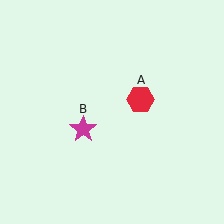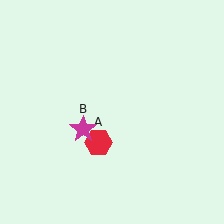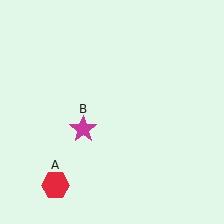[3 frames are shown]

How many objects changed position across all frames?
1 object changed position: red hexagon (object A).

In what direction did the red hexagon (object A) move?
The red hexagon (object A) moved down and to the left.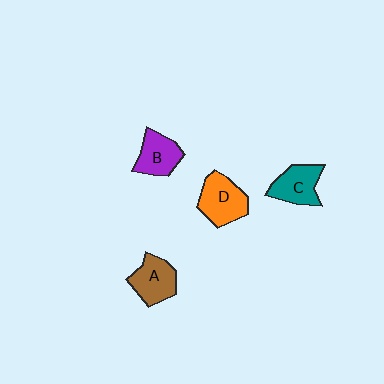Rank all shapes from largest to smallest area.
From largest to smallest: D (orange), A (brown), C (teal), B (purple).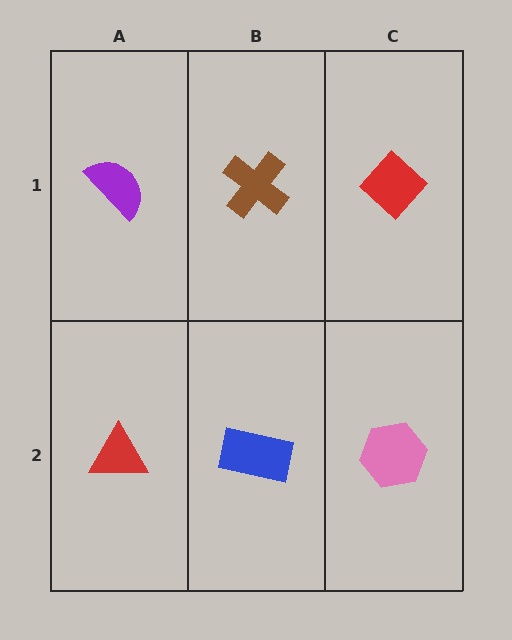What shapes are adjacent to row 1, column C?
A pink hexagon (row 2, column C), a brown cross (row 1, column B).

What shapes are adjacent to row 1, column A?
A red triangle (row 2, column A), a brown cross (row 1, column B).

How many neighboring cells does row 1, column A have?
2.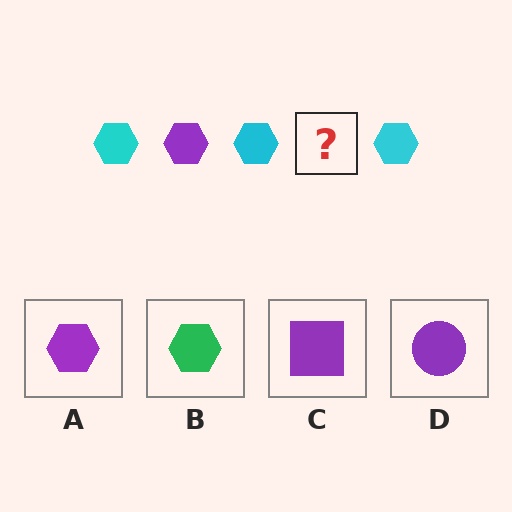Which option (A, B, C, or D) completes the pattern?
A.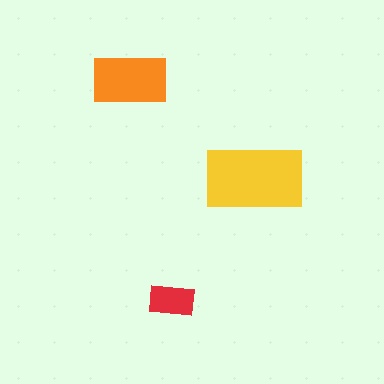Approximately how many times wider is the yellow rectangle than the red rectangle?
About 2 times wider.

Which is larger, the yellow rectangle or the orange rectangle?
The yellow one.